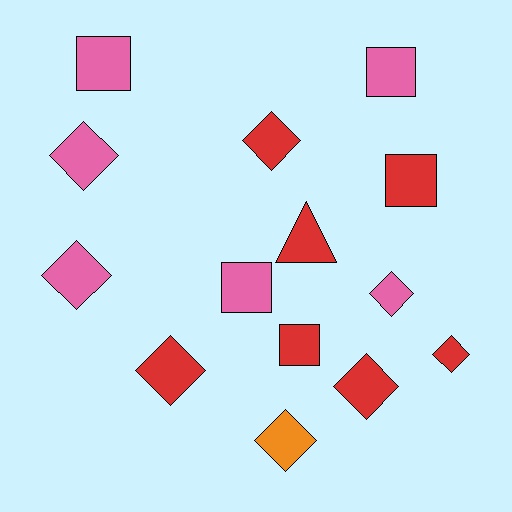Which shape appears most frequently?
Diamond, with 8 objects.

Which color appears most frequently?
Red, with 7 objects.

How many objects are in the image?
There are 14 objects.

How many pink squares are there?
There are 3 pink squares.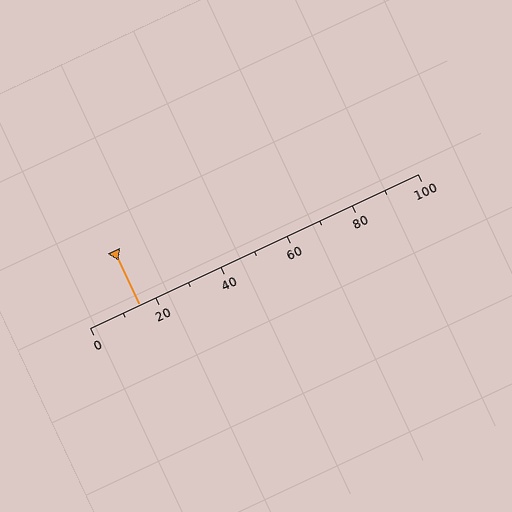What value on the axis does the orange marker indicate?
The marker indicates approximately 15.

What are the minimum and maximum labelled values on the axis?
The axis runs from 0 to 100.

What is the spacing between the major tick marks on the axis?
The major ticks are spaced 20 apart.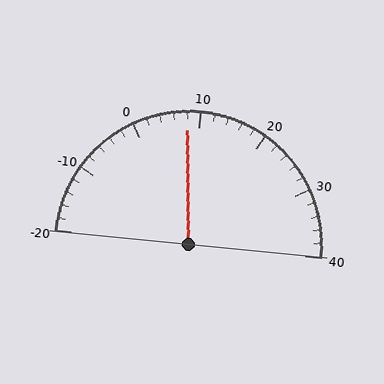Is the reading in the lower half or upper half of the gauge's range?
The reading is in the lower half of the range (-20 to 40).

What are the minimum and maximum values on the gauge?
The gauge ranges from -20 to 40.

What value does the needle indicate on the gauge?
The needle indicates approximately 8.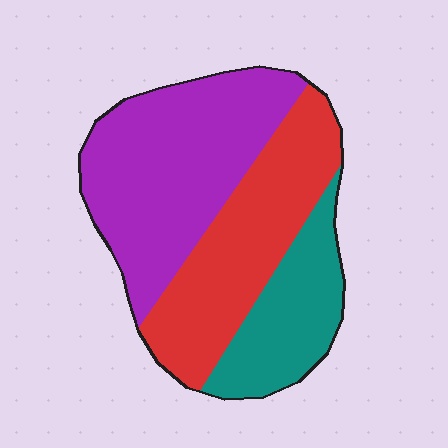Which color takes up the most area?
Purple, at roughly 45%.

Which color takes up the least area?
Teal, at roughly 20%.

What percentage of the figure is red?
Red covers around 35% of the figure.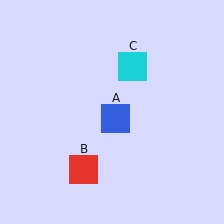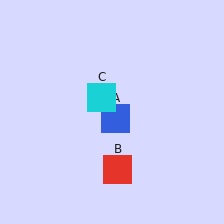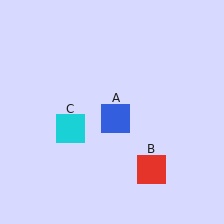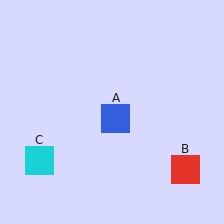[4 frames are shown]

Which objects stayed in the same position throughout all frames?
Blue square (object A) remained stationary.